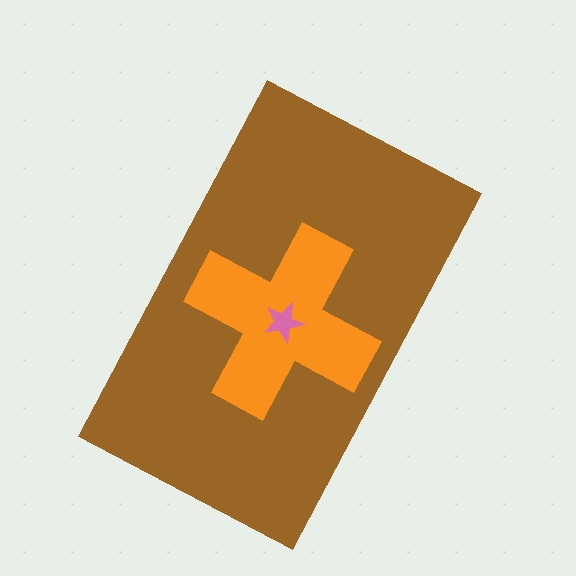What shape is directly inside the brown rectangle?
The orange cross.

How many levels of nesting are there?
3.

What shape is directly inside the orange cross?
The pink star.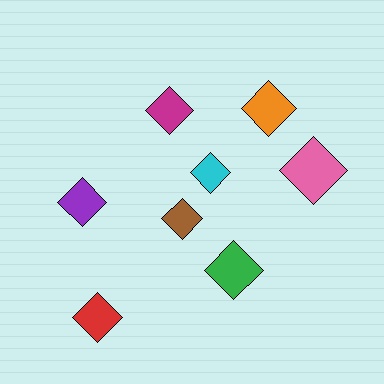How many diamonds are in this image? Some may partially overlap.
There are 8 diamonds.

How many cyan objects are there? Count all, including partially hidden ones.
There is 1 cyan object.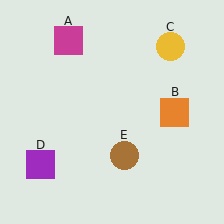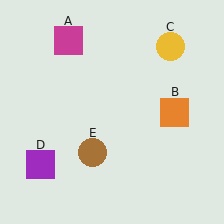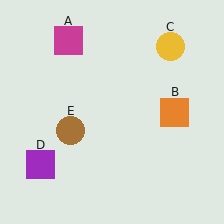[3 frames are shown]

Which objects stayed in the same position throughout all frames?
Magenta square (object A) and orange square (object B) and yellow circle (object C) and purple square (object D) remained stationary.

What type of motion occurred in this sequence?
The brown circle (object E) rotated clockwise around the center of the scene.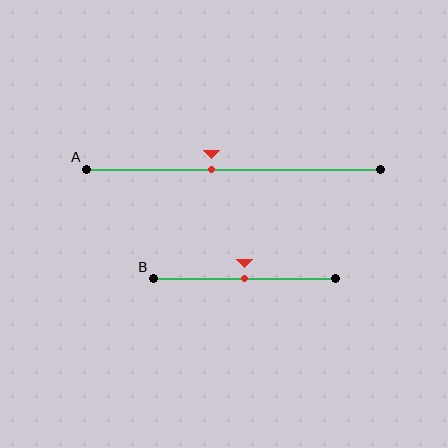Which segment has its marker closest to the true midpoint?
Segment B has its marker closest to the true midpoint.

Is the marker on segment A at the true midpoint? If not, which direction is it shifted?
No, the marker on segment A is shifted to the left by about 7% of the segment length.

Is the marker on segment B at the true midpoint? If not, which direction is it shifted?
Yes, the marker on segment B is at the true midpoint.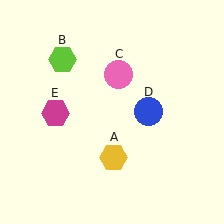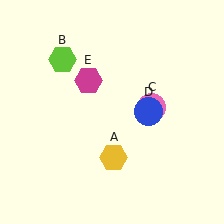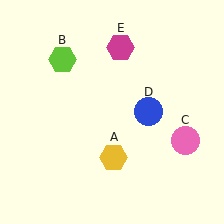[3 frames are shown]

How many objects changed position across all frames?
2 objects changed position: pink circle (object C), magenta hexagon (object E).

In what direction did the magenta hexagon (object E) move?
The magenta hexagon (object E) moved up and to the right.